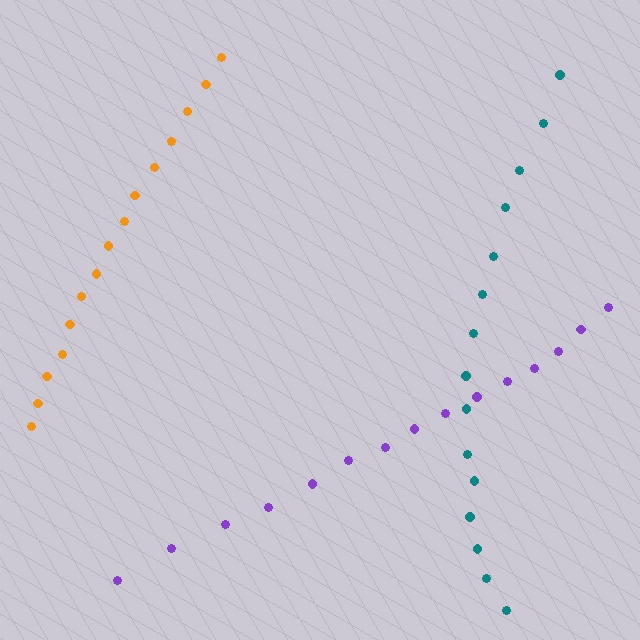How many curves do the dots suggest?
There are 3 distinct paths.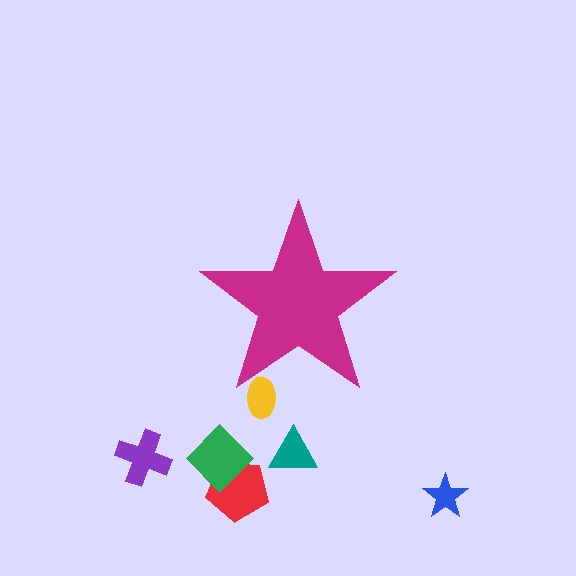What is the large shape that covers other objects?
A magenta star.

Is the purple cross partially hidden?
No, the purple cross is fully visible.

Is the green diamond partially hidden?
No, the green diamond is fully visible.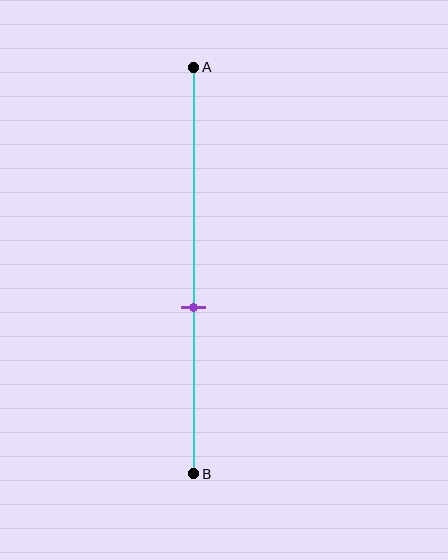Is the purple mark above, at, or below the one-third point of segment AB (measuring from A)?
The purple mark is below the one-third point of segment AB.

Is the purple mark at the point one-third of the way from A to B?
No, the mark is at about 60% from A, not at the 33% one-third point.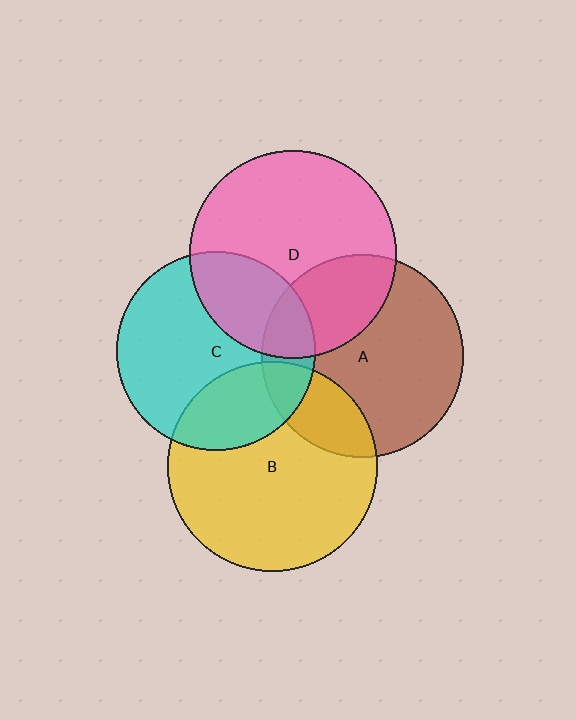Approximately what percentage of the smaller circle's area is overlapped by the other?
Approximately 15%.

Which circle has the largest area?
Circle B (yellow).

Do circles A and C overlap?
Yes.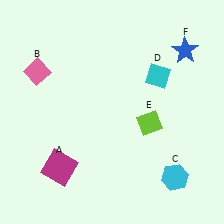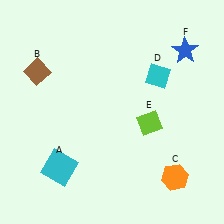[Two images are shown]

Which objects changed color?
A changed from magenta to cyan. B changed from pink to brown. C changed from cyan to orange.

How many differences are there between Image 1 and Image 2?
There are 3 differences between the two images.